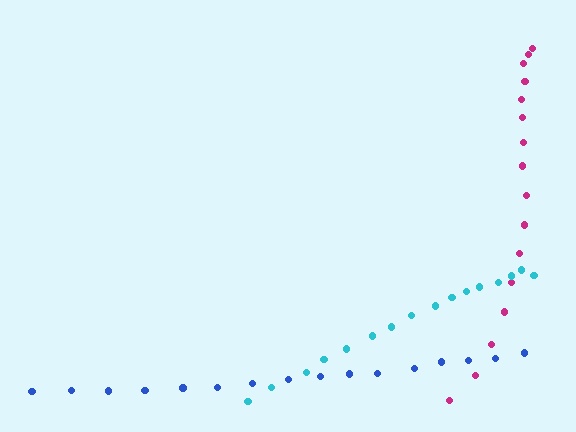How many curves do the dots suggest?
There are 3 distinct paths.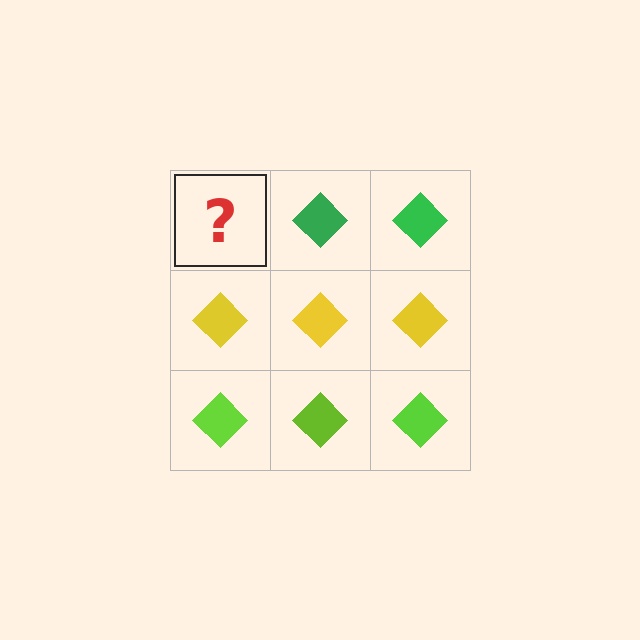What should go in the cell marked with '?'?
The missing cell should contain a green diamond.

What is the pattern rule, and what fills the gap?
The rule is that each row has a consistent color. The gap should be filled with a green diamond.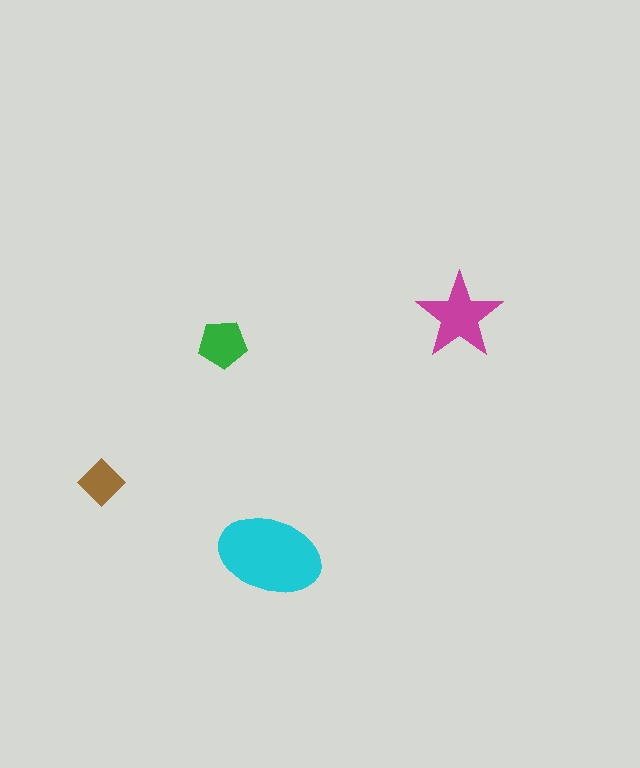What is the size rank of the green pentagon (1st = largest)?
3rd.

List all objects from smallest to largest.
The brown diamond, the green pentagon, the magenta star, the cyan ellipse.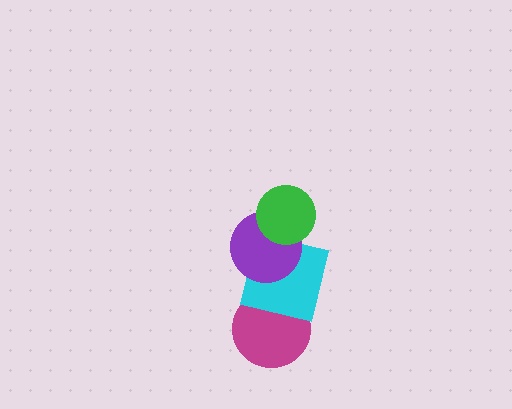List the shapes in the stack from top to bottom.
From top to bottom: the green circle, the purple circle, the cyan square, the magenta circle.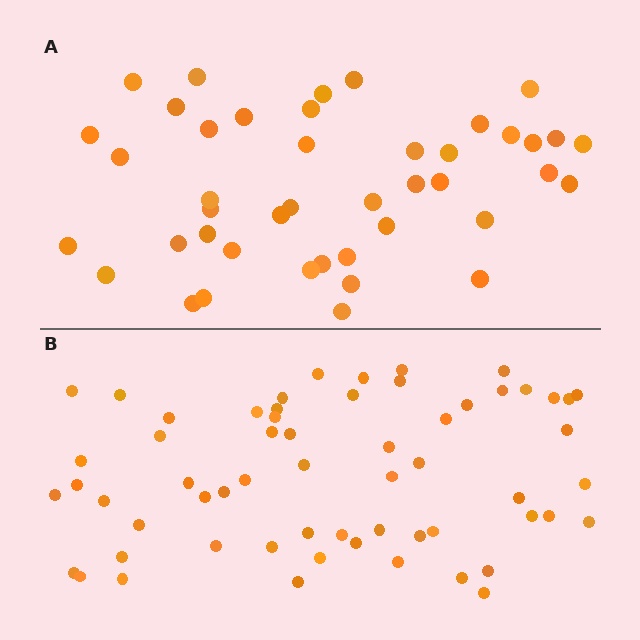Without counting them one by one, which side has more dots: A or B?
Region B (the bottom region) has more dots.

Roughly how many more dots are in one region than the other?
Region B has approximately 15 more dots than region A.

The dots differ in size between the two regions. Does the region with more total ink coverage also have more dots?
No. Region A has more total ink coverage because its dots are larger, but region B actually contains more individual dots. Total area can be misleading — the number of items is what matters here.